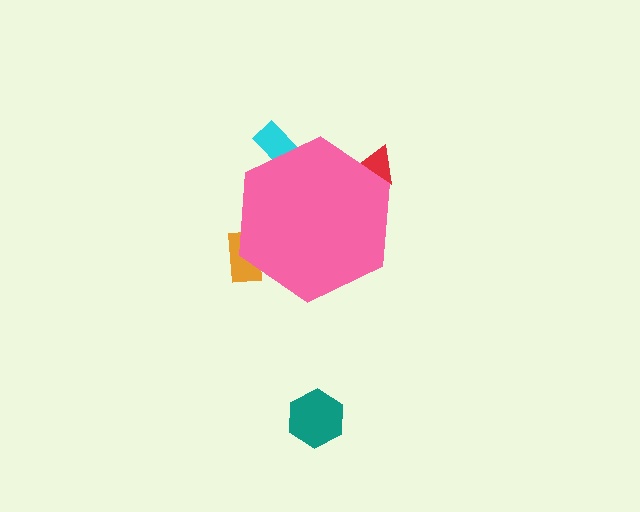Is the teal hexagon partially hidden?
No, the teal hexagon is fully visible.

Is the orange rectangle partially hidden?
Yes, the orange rectangle is partially hidden behind the pink hexagon.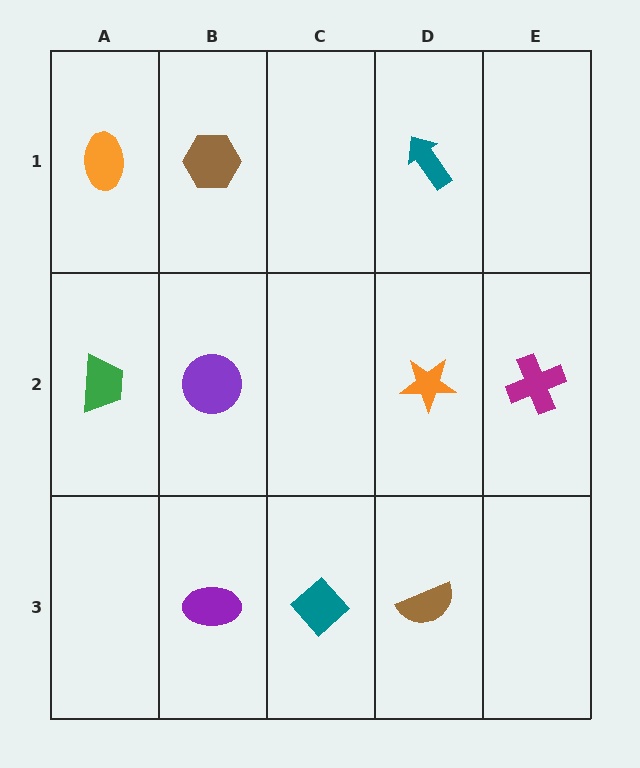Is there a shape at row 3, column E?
No, that cell is empty.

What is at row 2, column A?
A green trapezoid.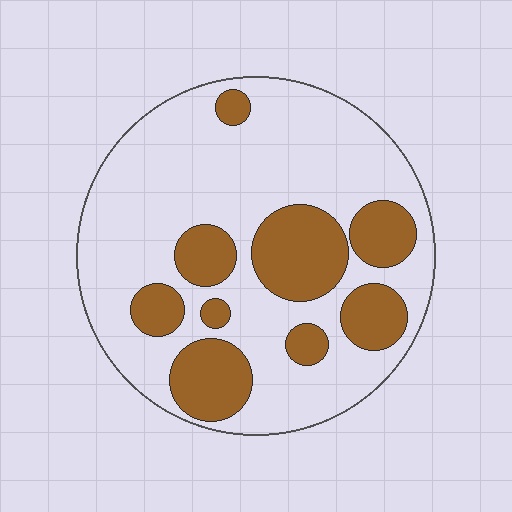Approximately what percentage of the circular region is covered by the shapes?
Approximately 30%.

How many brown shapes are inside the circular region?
9.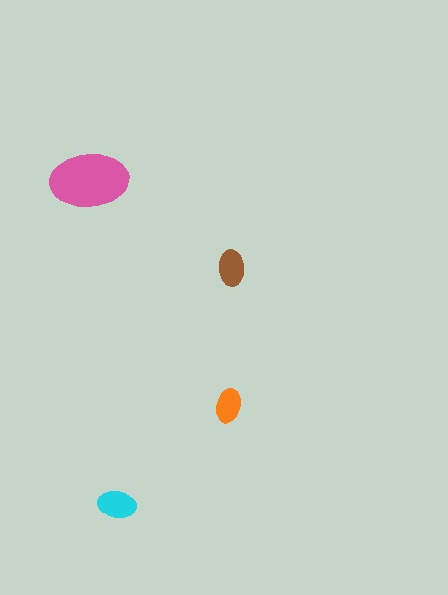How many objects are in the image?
There are 4 objects in the image.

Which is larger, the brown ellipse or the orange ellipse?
The brown one.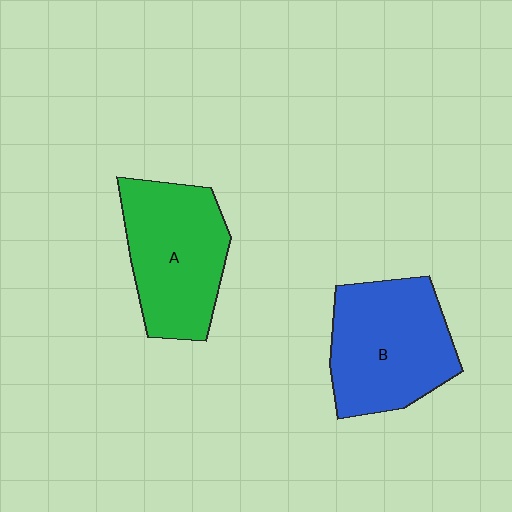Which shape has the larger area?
Shape B (blue).